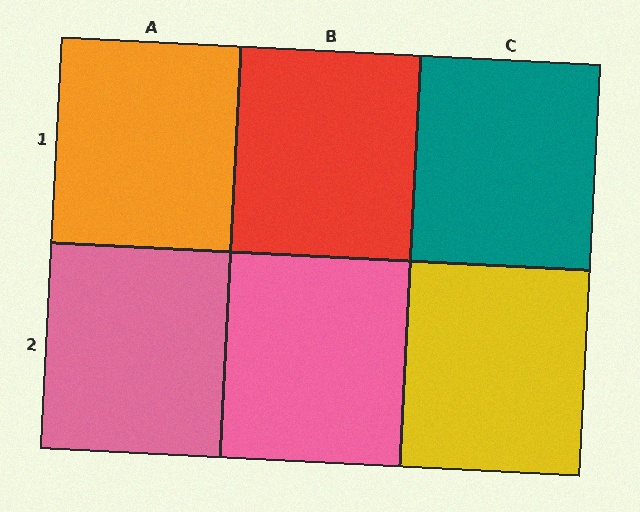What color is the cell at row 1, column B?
Red.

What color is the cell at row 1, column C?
Teal.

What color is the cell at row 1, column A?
Orange.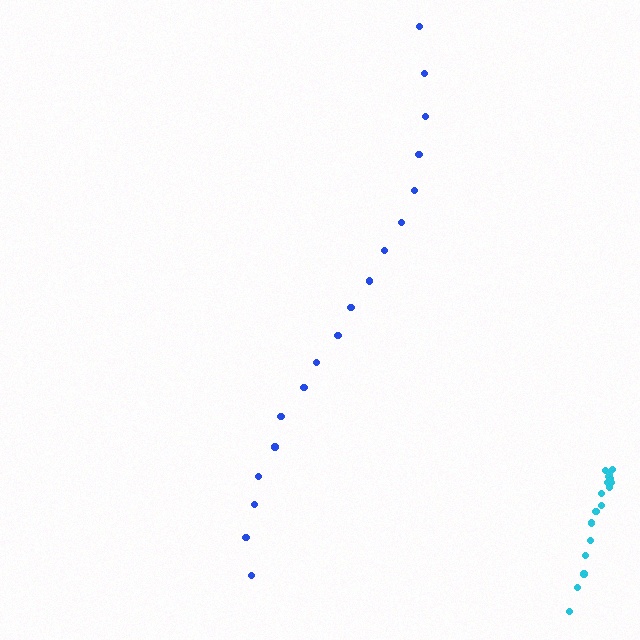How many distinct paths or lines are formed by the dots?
There are 2 distinct paths.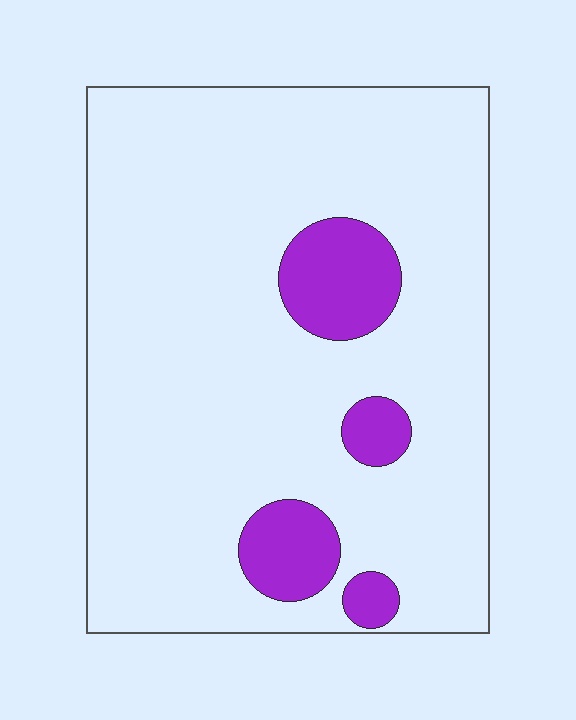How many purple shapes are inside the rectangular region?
4.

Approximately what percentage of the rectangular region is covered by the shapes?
Approximately 10%.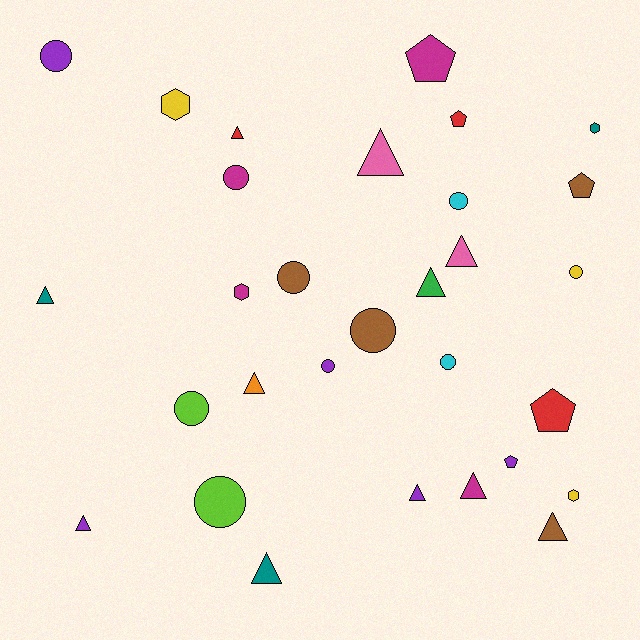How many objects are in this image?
There are 30 objects.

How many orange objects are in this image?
There is 1 orange object.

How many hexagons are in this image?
There are 4 hexagons.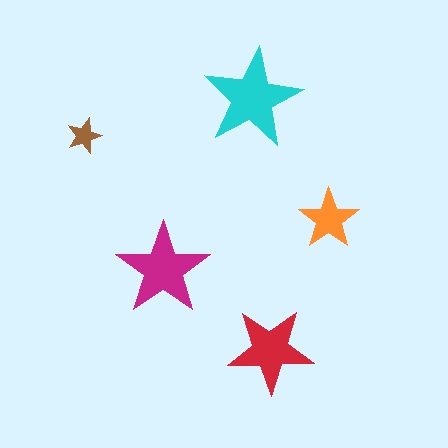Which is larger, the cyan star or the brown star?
The cyan one.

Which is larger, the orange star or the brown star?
The orange one.